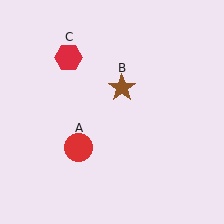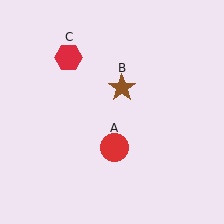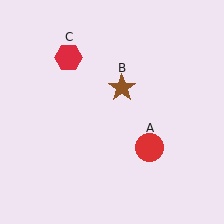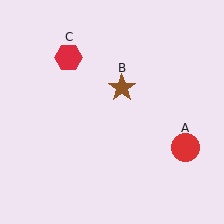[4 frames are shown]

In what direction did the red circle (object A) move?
The red circle (object A) moved right.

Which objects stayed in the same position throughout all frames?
Brown star (object B) and red hexagon (object C) remained stationary.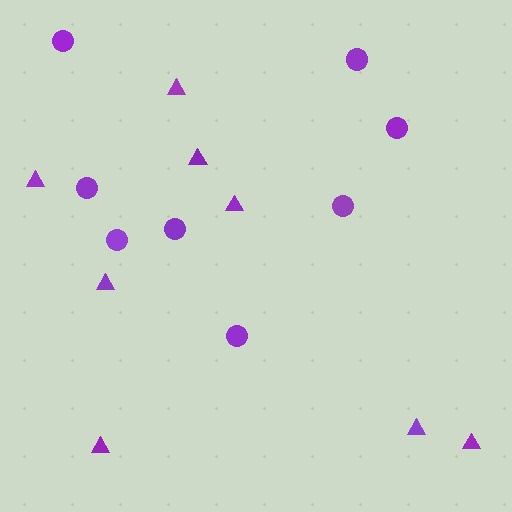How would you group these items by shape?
There are 2 groups: one group of circles (8) and one group of triangles (8).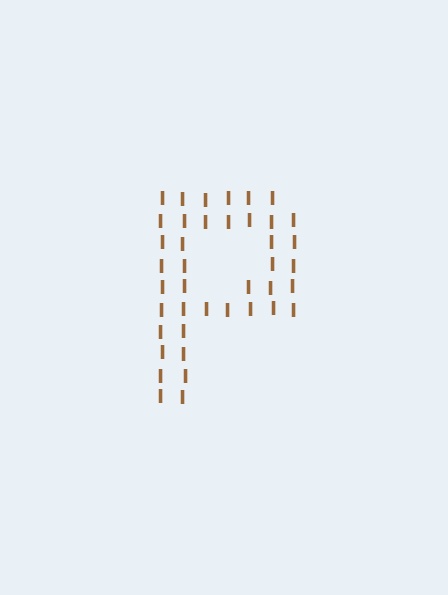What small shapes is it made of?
It is made of small letter I's.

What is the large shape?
The large shape is the letter P.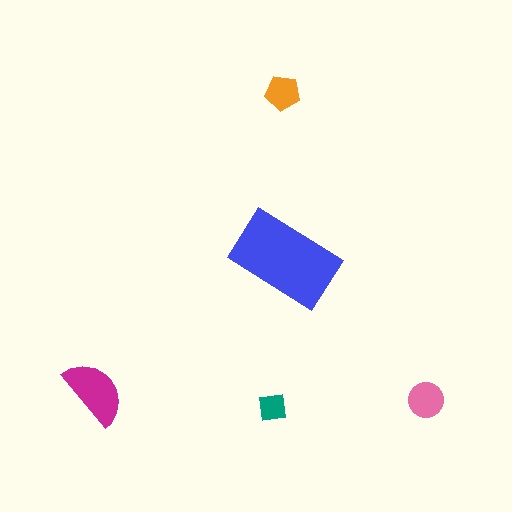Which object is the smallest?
The teal square.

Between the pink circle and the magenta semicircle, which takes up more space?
The magenta semicircle.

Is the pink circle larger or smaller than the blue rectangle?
Smaller.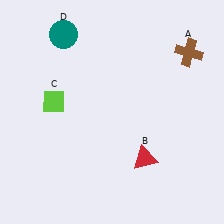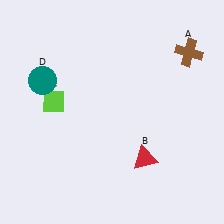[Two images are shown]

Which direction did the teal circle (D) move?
The teal circle (D) moved down.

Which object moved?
The teal circle (D) moved down.